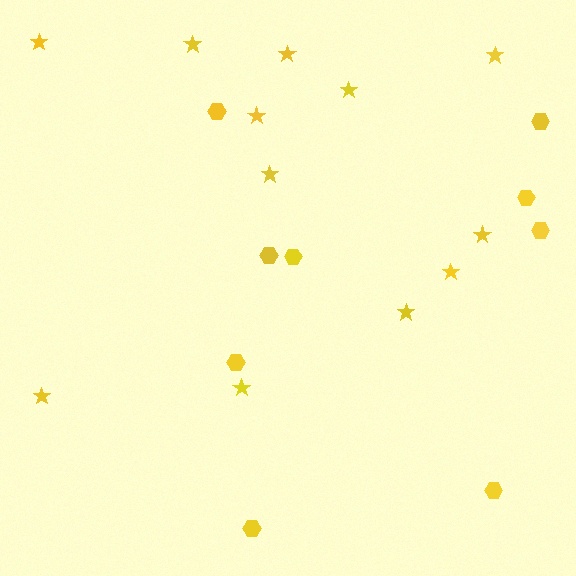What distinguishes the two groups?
There are 2 groups: one group of hexagons (9) and one group of stars (12).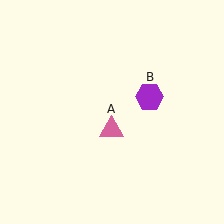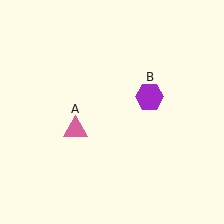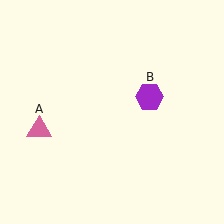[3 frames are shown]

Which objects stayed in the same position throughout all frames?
Purple hexagon (object B) remained stationary.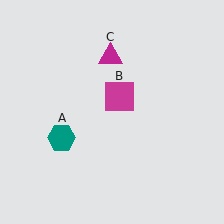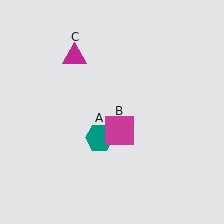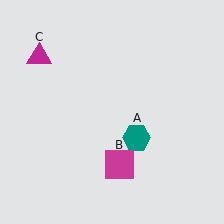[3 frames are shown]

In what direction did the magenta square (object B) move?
The magenta square (object B) moved down.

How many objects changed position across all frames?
3 objects changed position: teal hexagon (object A), magenta square (object B), magenta triangle (object C).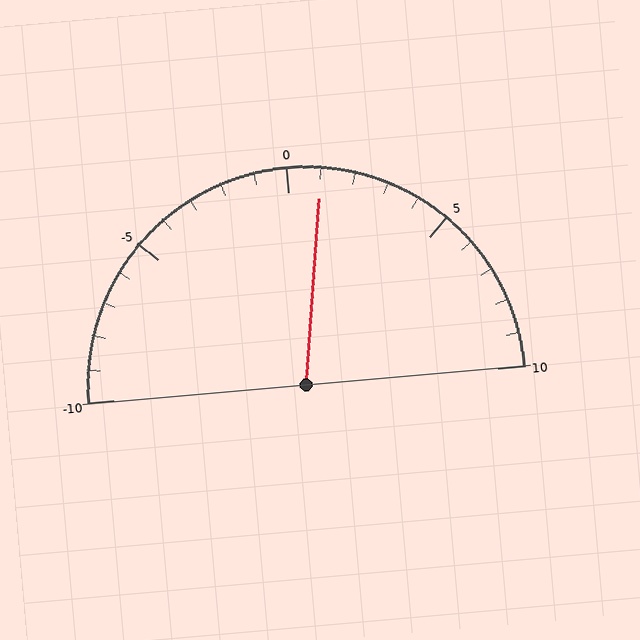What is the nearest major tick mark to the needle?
The nearest major tick mark is 0.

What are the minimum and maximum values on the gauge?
The gauge ranges from -10 to 10.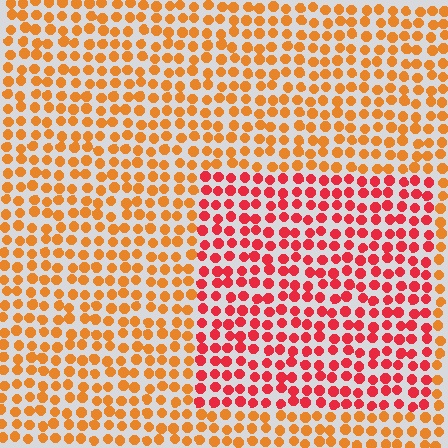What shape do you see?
I see a rectangle.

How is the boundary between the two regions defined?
The boundary is defined purely by a slight shift in hue (about 36 degrees). Spacing, size, and orientation are identical on both sides.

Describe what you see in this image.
The image is filled with small orange elements in a uniform arrangement. A rectangle-shaped region is visible where the elements are tinted to a slightly different hue, forming a subtle color boundary.